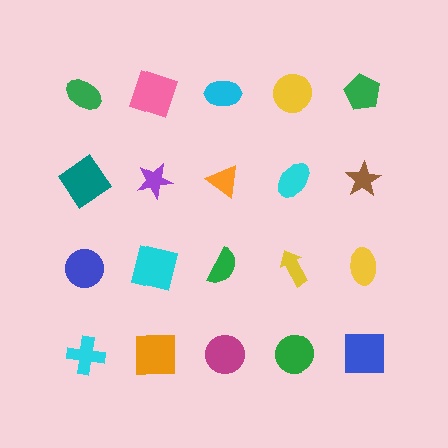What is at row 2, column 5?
A brown star.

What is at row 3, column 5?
A yellow ellipse.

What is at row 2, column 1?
A teal diamond.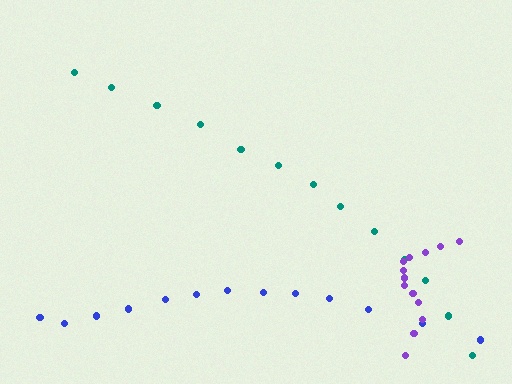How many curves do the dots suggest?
There are 3 distinct paths.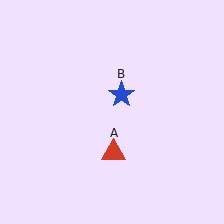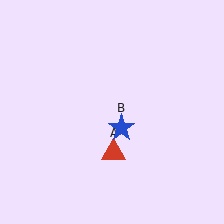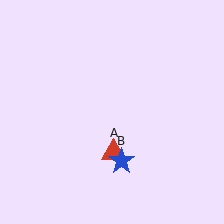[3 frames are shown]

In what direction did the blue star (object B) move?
The blue star (object B) moved down.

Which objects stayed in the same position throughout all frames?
Red triangle (object A) remained stationary.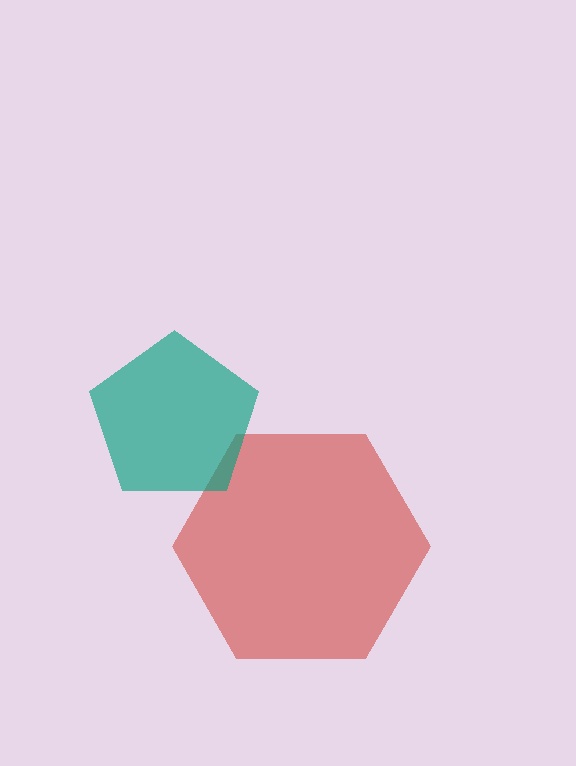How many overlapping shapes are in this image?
There are 2 overlapping shapes in the image.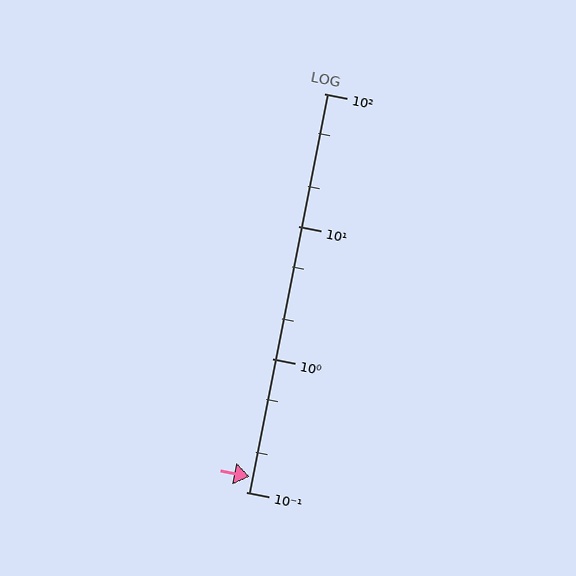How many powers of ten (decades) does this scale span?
The scale spans 3 decades, from 0.1 to 100.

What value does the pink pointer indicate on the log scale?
The pointer indicates approximately 0.13.